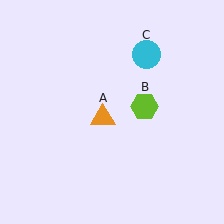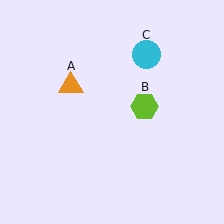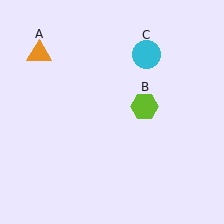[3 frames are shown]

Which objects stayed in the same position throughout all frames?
Lime hexagon (object B) and cyan circle (object C) remained stationary.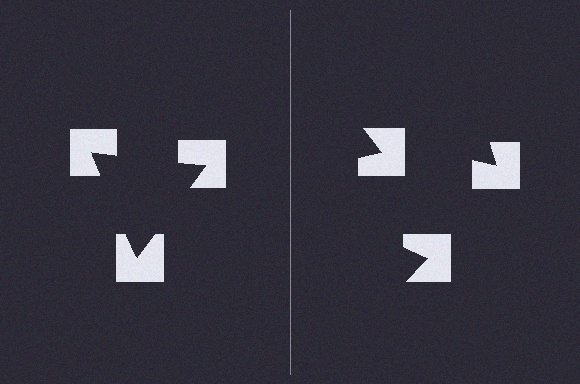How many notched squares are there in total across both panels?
6 — 3 on each side.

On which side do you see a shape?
An illusory triangle appears on the left side. On the right side the wedge cuts are rotated, so no coherent shape forms.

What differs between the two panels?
The notched squares are positioned identically on both sides; only the wedge orientations differ. On the left they align to a triangle; on the right they are misaligned.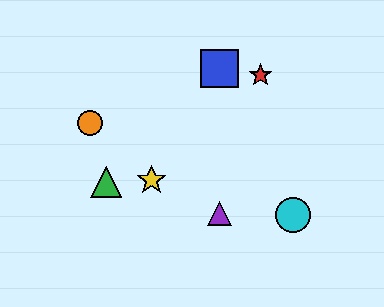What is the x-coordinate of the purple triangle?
The purple triangle is at x≈220.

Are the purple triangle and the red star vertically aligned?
No, the purple triangle is at x≈220 and the red star is at x≈260.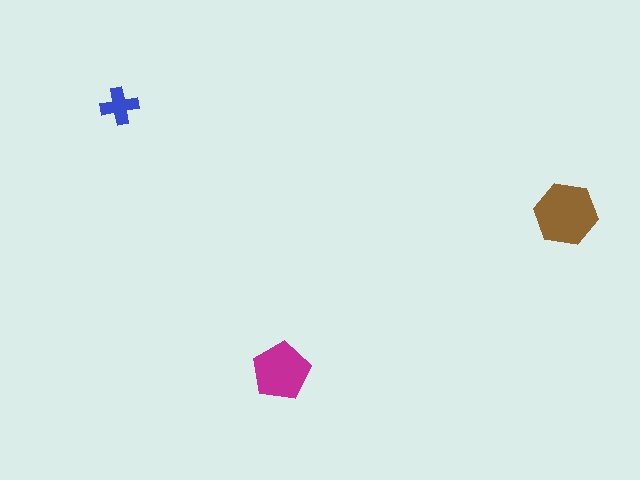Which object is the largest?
The brown hexagon.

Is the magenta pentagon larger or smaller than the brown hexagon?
Smaller.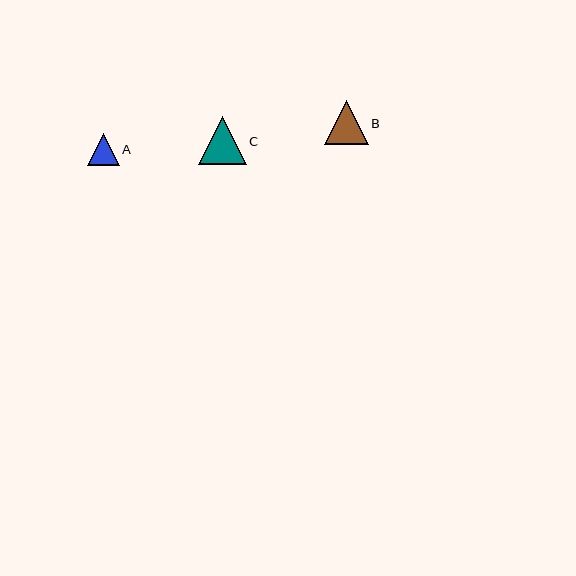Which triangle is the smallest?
Triangle A is the smallest with a size of approximately 32 pixels.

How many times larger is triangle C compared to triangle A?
Triangle C is approximately 1.5 times the size of triangle A.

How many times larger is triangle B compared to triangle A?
Triangle B is approximately 1.4 times the size of triangle A.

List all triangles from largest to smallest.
From largest to smallest: C, B, A.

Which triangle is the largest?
Triangle C is the largest with a size of approximately 48 pixels.